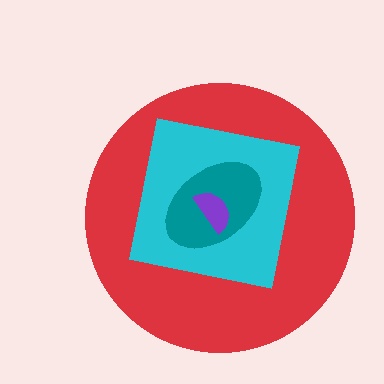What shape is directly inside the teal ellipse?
The purple semicircle.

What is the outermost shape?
The red circle.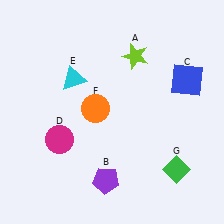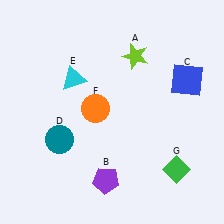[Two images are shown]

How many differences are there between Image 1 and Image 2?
There is 1 difference between the two images.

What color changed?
The circle (D) changed from magenta in Image 1 to teal in Image 2.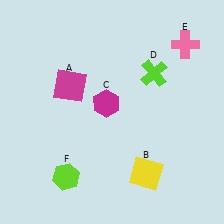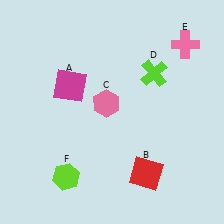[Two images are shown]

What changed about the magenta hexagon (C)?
In Image 1, C is magenta. In Image 2, it changed to pink.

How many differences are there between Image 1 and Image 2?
There are 2 differences between the two images.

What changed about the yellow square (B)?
In Image 1, B is yellow. In Image 2, it changed to red.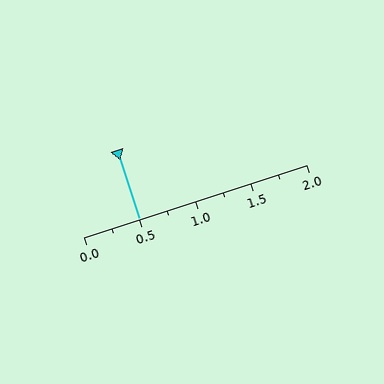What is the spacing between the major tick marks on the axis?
The major ticks are spaced 0.5 apart.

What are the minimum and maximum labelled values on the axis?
The axis runs from 0.0 to 2.0.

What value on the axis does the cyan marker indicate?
The marker indicates approximately 0.5.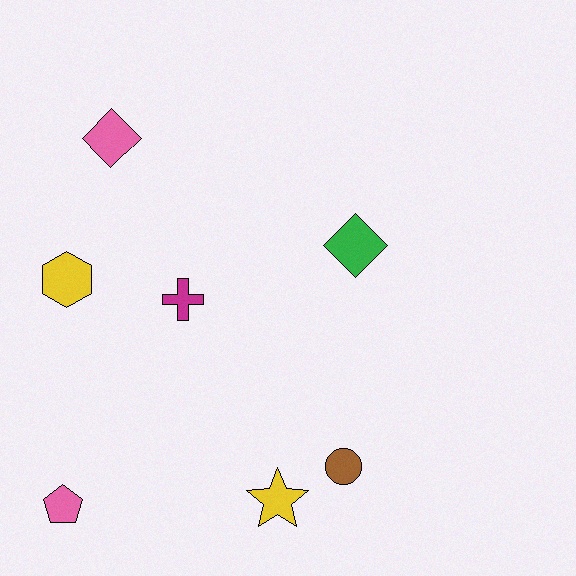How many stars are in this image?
There is 1 star.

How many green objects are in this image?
There is 1 green object.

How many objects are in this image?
There are 7 objects.